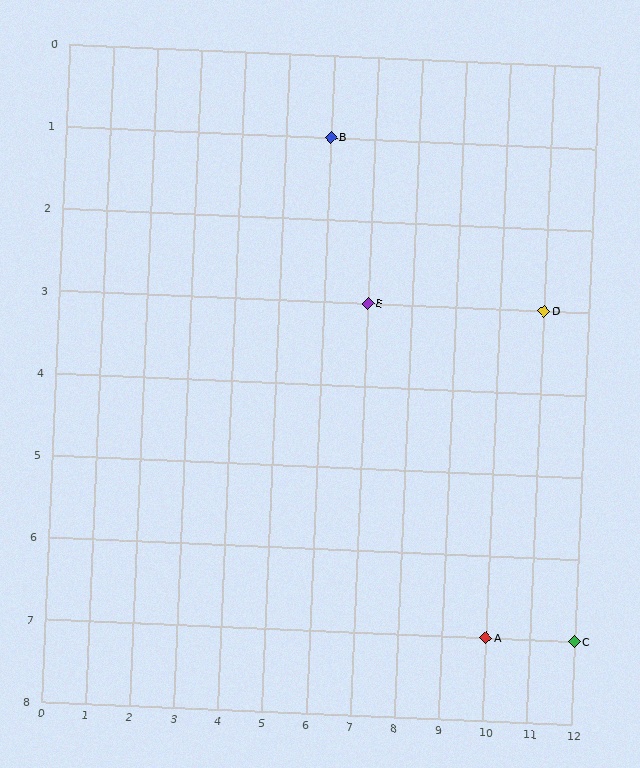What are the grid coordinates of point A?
Point A is at grid coordinates (10, 7).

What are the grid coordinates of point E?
Point E is at grid coordinates (7, 3).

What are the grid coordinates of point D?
Point D is at grid coordinates (11, 3).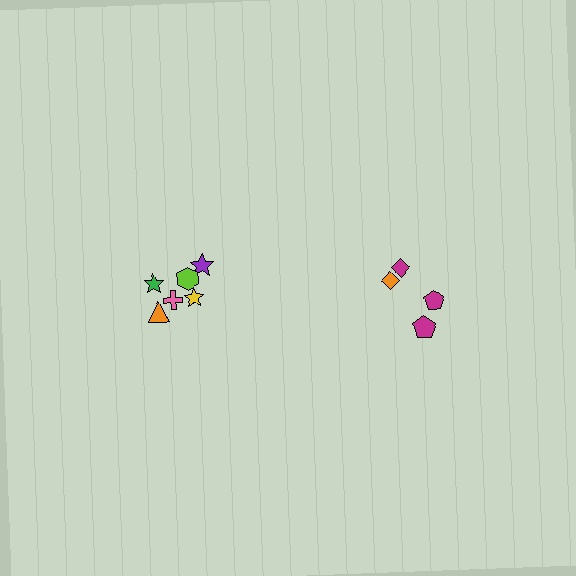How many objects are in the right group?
There are 4 objects.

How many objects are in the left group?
There are 6 objects.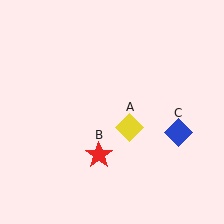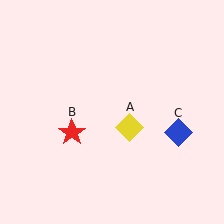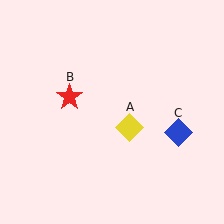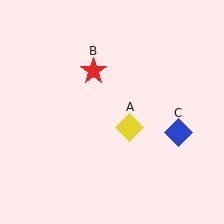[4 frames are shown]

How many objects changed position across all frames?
1 object changed position: red star (object B).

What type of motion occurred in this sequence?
The red star (object B) rotated clockwise around the center of the scene.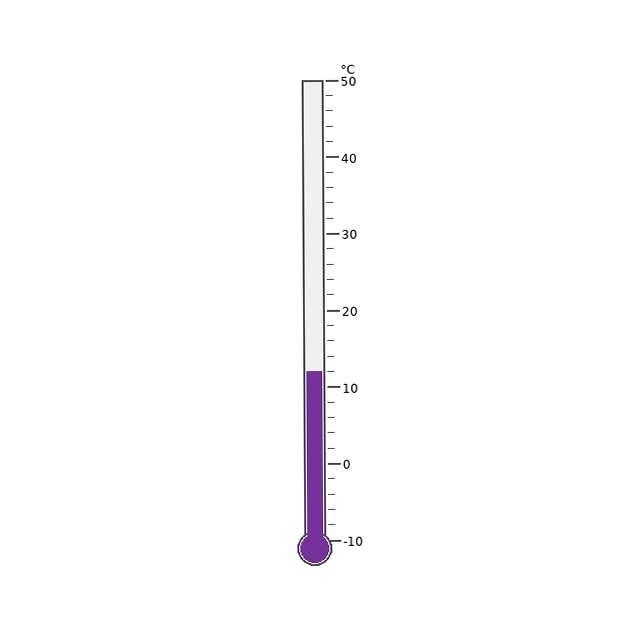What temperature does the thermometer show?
The thermometer shows approximately 12°C.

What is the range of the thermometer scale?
The thermometer scale ranges from -10°C to 50°C.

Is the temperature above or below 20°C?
The temperature is below 20°C.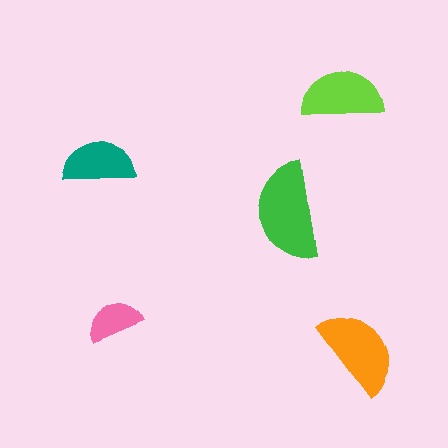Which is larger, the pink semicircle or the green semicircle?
The green one.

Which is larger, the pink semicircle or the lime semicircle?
The lime one.